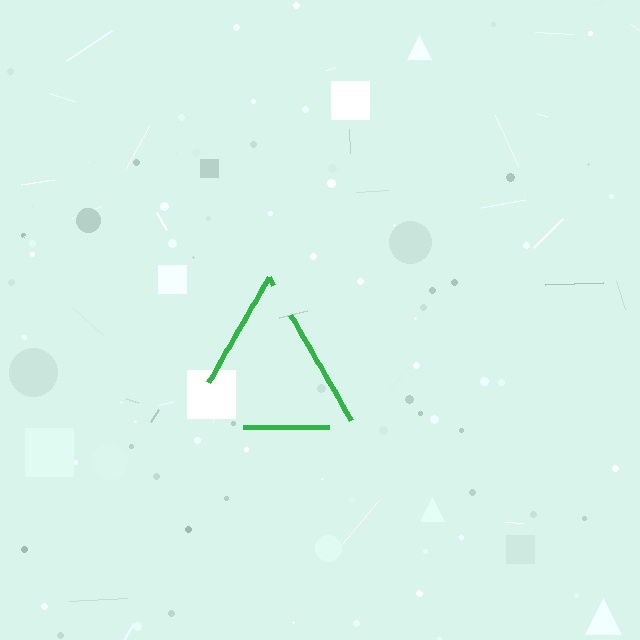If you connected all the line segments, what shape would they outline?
They would outline a triangle.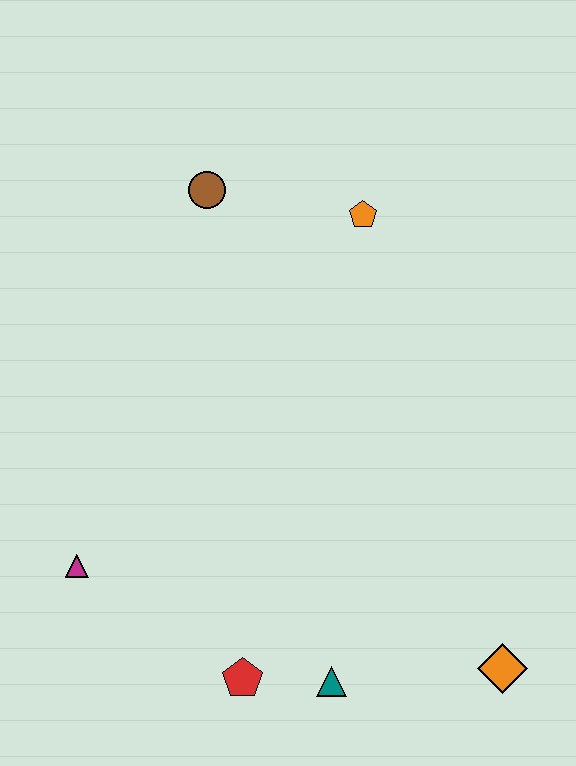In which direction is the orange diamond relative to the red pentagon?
The orange diamond is to the right of the red pentagon.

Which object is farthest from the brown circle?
The orange diamond is farthest from the brown circle.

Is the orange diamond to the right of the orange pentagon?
Yes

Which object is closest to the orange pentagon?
The brown circle is closest to the orange pentagon.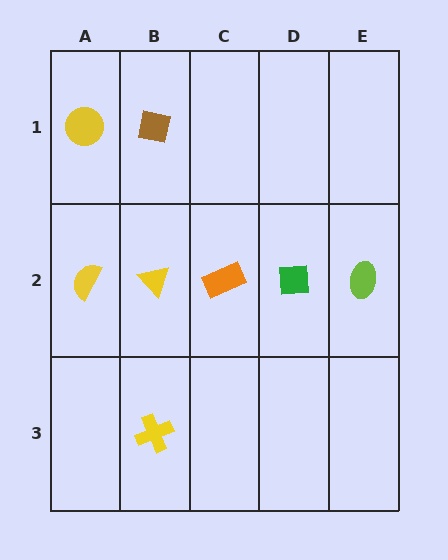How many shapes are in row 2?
5 shapes.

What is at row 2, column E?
A lime ellipse.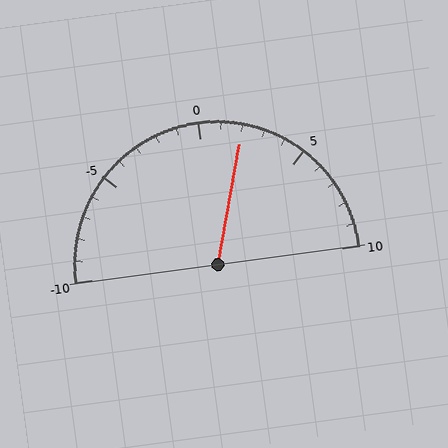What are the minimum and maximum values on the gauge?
The gauge ranges from -10 to 10.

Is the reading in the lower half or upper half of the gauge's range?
The reading is in the upper half of the range (-10 to 10).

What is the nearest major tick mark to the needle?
The nearest major tick mark is 0.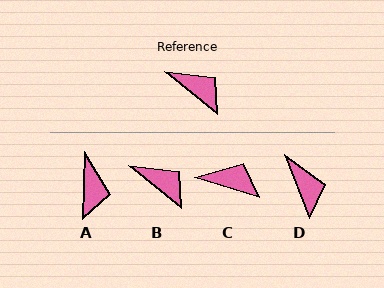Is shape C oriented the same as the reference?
No, it is off by about 22 degrees.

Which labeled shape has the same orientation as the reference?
B.